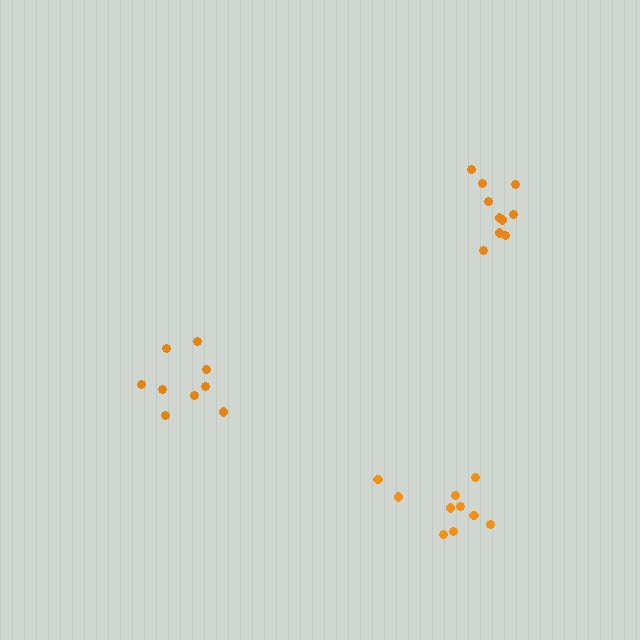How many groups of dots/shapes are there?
There are 3 groups.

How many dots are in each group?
Group 1: 9 dots, Group 2: 10 dots, Group 3: 11 dots (30 total).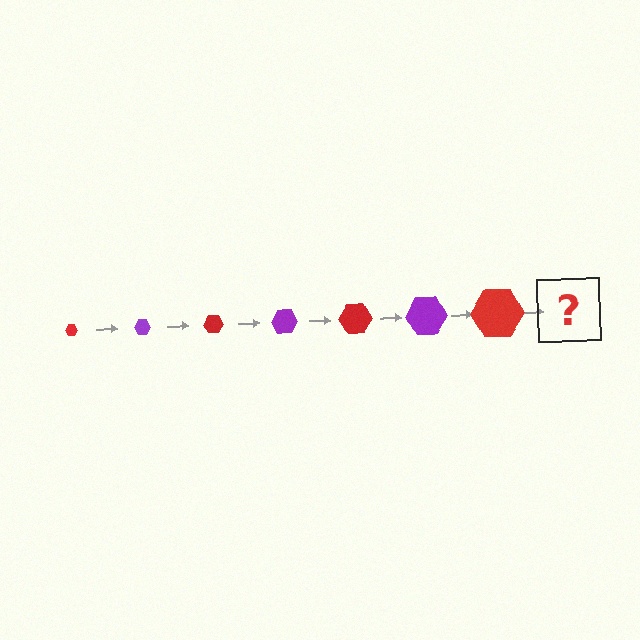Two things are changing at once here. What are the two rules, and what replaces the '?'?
The two rules are that the hexagon grows larger each step and the color cycles through red and purple. The '?' should be a purple hexagon, larger than the previous one.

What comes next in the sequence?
The next element should be a purple hexagon, larger than the previous one.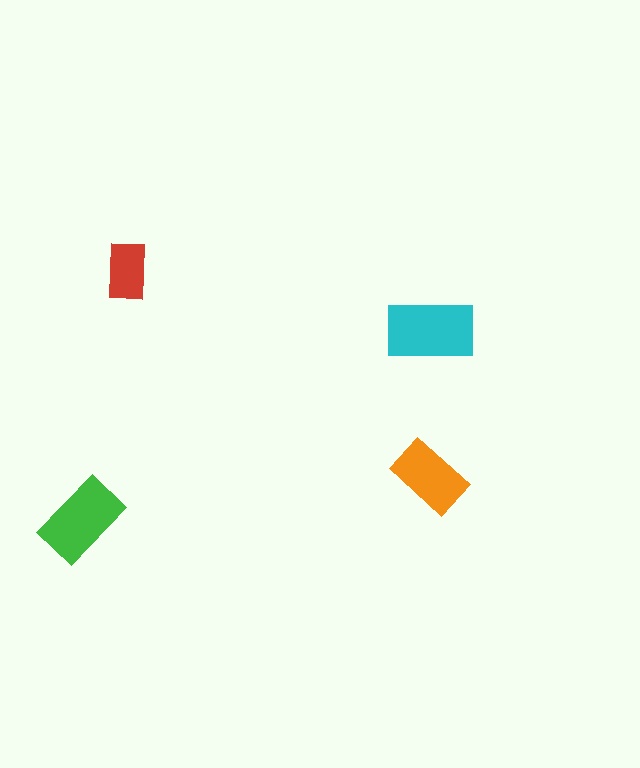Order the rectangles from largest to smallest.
the cyan one, the green one, the orange one, the red one.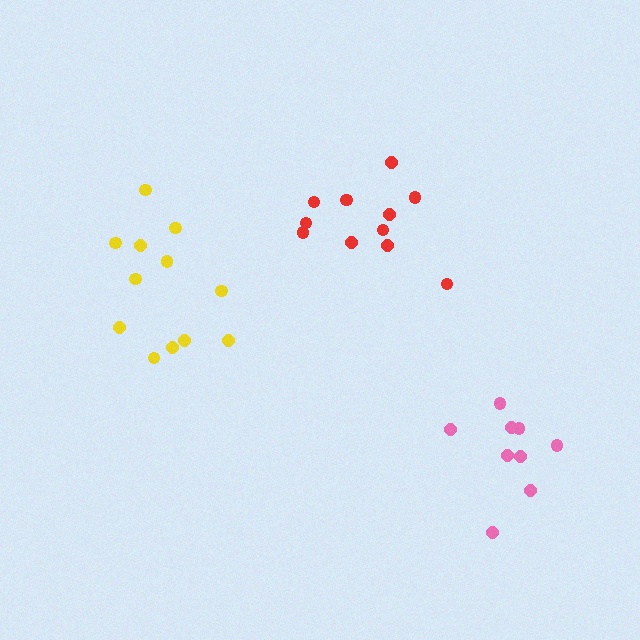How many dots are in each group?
Group 1: 12 dots, Group 2: 11 dots, Group 3: 9 dots (32 total).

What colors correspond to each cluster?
The clusters are colored: yellow, red, pink.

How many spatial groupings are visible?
There are 3 spatial groupings.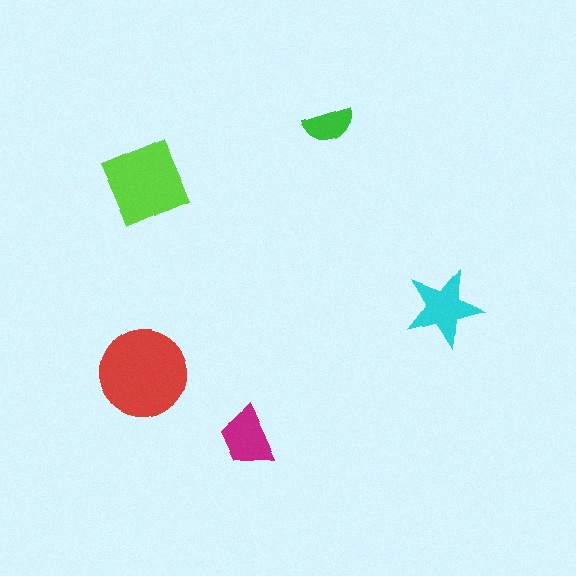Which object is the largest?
The red circle.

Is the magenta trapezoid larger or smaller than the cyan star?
Smaller.